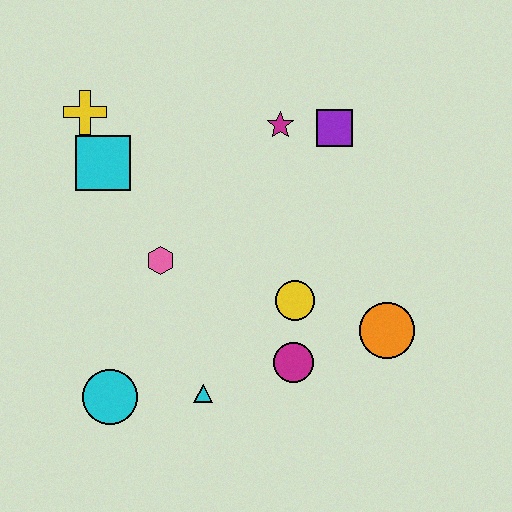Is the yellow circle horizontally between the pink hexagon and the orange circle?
Yes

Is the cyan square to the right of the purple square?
No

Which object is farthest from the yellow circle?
The yellow cross is farthest from the yellow circle.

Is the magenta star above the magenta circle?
Yes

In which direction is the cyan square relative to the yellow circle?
The cyan square is to the left of the yellow circle.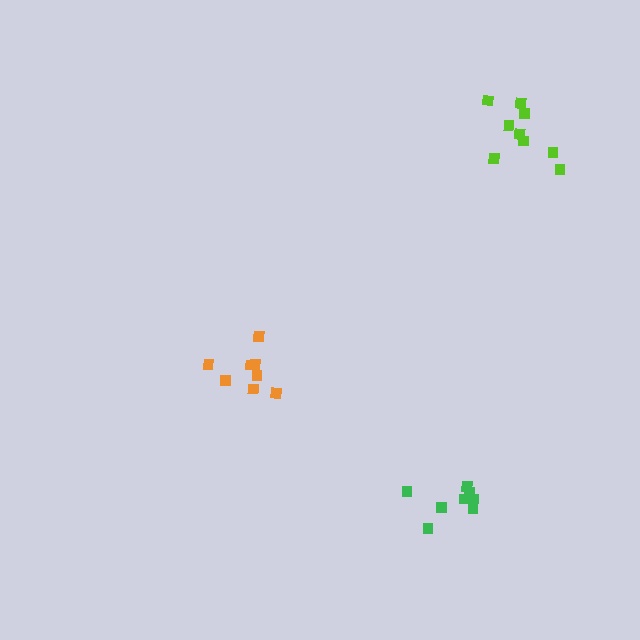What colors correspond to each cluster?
The clusters are colored: lime, orange, green.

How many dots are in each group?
Group 1: 9 dots, Group 2: 8 dots, Group 3: 8 dots (25 total).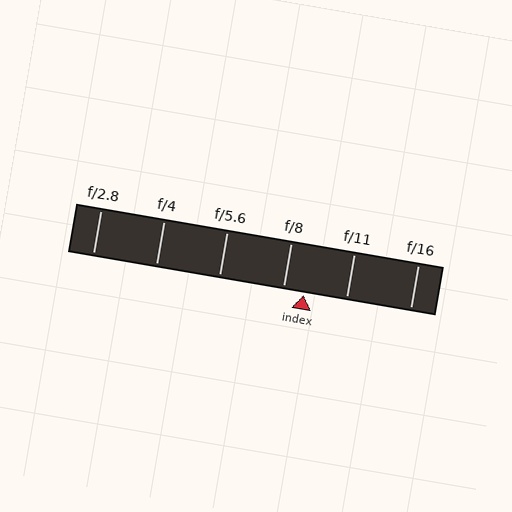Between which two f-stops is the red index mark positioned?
The index mark is between f/8 and f/11.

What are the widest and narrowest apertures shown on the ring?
The widest aperture shown is f/2.8 and the narrowest is f/16.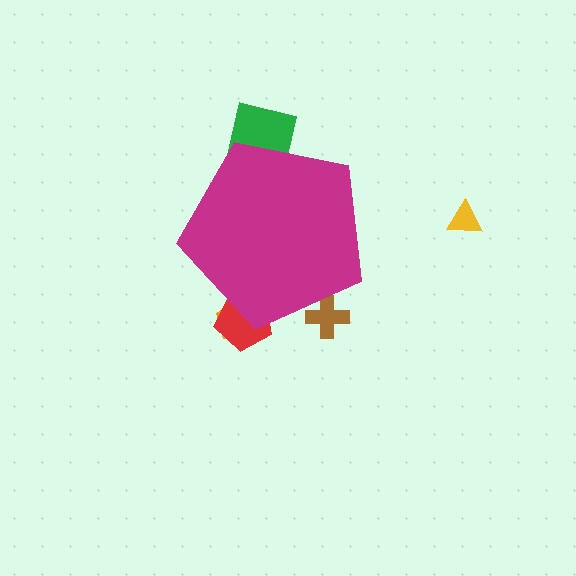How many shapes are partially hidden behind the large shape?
4 shapes are partially hidden.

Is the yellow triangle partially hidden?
No, the yellow triangle is fully visible.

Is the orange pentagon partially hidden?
Yes, the orange pentagon is partially hidden behind the magenta pentagon.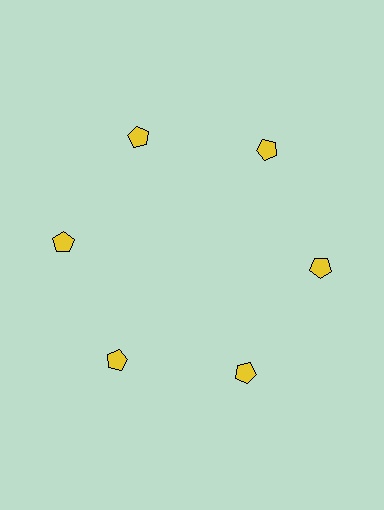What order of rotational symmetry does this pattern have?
This pattern has 6-fold rotational symmetry.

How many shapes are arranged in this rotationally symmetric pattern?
There are 6 shapes, arranged in 6 groups of 1.